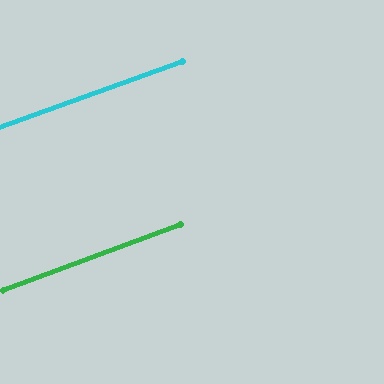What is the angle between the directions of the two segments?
Approximately 1 degree.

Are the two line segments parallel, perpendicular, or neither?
Parallel — their directions differ by only 0.6°.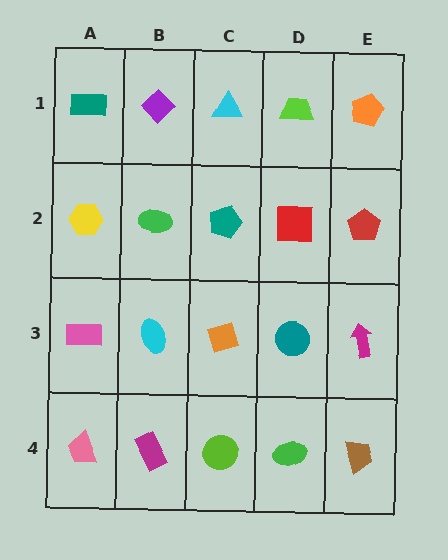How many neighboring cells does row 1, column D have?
3.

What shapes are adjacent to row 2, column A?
A teal rectangle (row 1, column A), a pink rectangle (row 3, column A), a green ellipse (row 2, column B).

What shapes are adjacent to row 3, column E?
A red pentagon (row 2, column E), a brown trapezoid (row 4, column E), a teal circle (row 3, column D).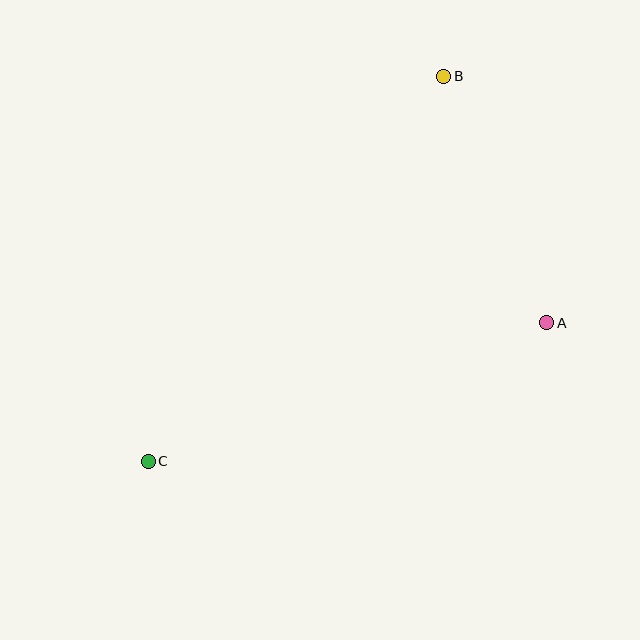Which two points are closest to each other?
Points A and B are closest to each other.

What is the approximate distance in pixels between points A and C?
The distance between A and C is approximately 422 pixels.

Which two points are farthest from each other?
Points B and C are farthest from each other.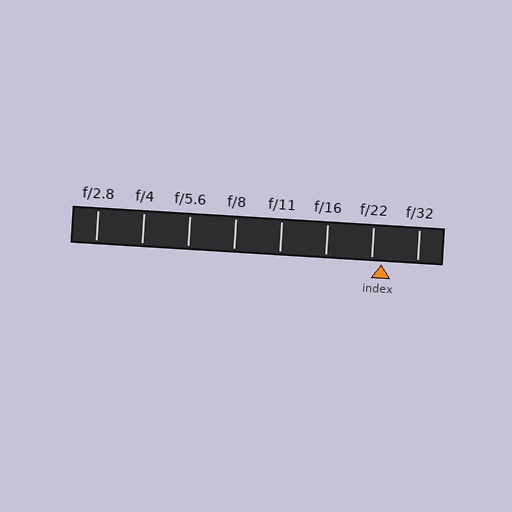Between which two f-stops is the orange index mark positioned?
The index mark is between f/22 and f/32.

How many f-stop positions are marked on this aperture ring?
There are 8 f-stop positions marked.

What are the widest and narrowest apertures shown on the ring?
The widest aperture shown is f/2.8 and the narrowest is f/32.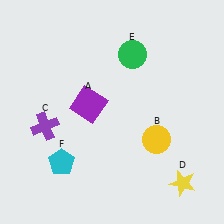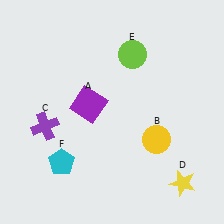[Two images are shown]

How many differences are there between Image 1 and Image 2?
There is 1 difference between the two images.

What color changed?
The circle (E) changed from green in Image 1 to lime in Image 2.